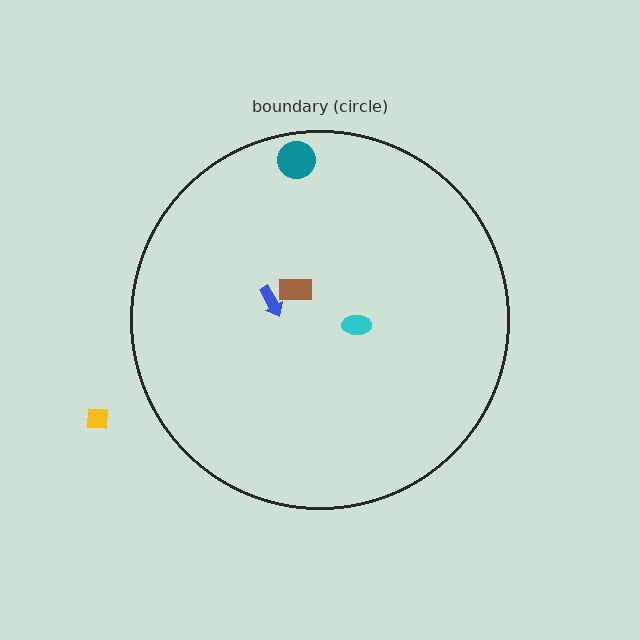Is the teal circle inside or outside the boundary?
Inside.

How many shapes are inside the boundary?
4 inside, 1 outside.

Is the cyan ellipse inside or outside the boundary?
Inside.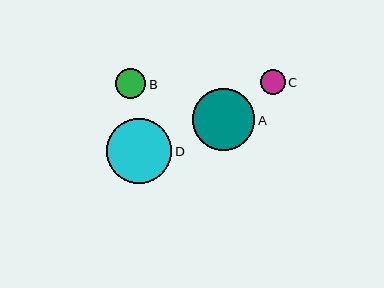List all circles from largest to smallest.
From largest to smallest: D, A, B, C.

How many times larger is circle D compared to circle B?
Circle D is approximately 2.2 times the size of circle B.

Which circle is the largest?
Circle D is the largest with a size of approximately 65 pixels.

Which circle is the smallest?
Circle C is the smallest with a size of approximately 25 pixels.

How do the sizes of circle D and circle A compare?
Circle D and circle A are approximately the same size.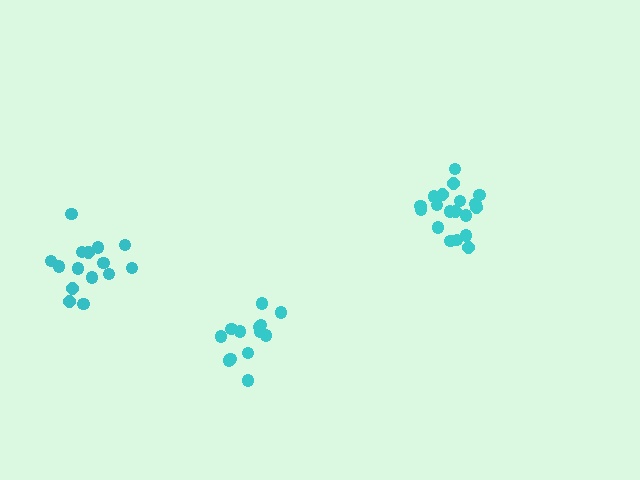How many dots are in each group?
Group 1: 15 dots, Group 2: 13 dots, Group 3: 19 dots (47 total).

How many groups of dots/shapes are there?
There are 3 groups.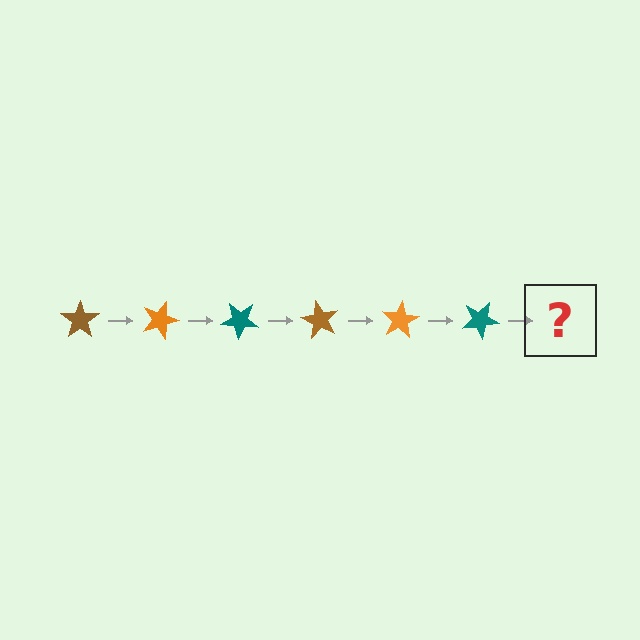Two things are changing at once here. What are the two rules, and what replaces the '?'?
The two rules are that it rotates 20 degrees each step and the color cycles through brown, orange, and teal. The '?' should be a brown star, rotated 120 degrees from the start.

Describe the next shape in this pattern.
It should be a brown star, rotated 120 degrees from the start.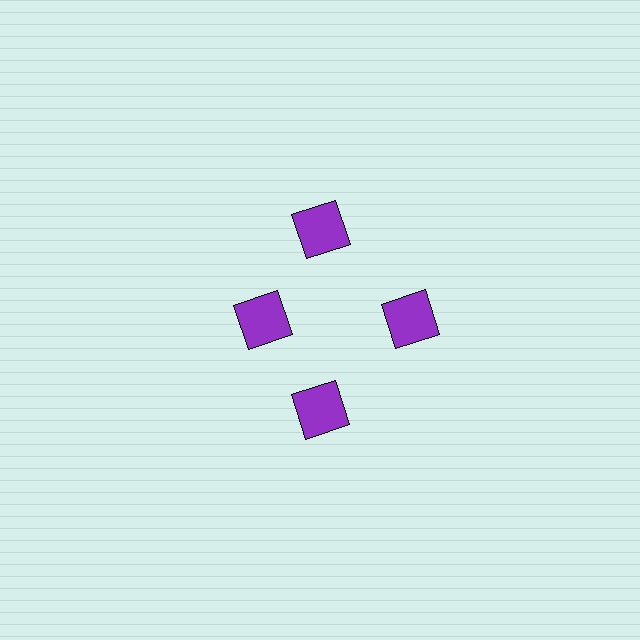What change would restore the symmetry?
The symmetry would be restored by moving it outward, back onto the ring so that all 4 squares sit at equal angles and equal distance from the center.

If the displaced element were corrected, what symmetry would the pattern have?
It would have 4-fold rotational symmetry — the pattern would map onto itself every 90 degrees.